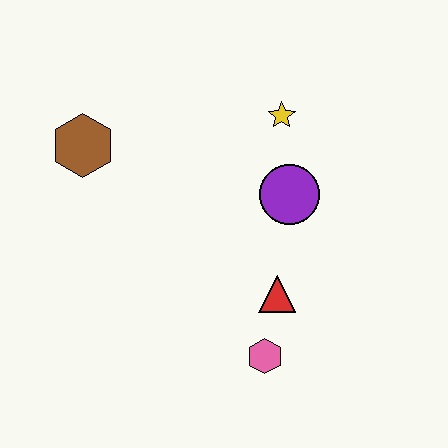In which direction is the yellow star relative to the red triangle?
The yellow star is above the red triangle.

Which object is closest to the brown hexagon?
The yellow star is closest to the brown hexagon.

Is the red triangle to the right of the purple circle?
No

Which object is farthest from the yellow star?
The pink hexagon is farthest from the yellow star.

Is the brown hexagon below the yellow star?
Yes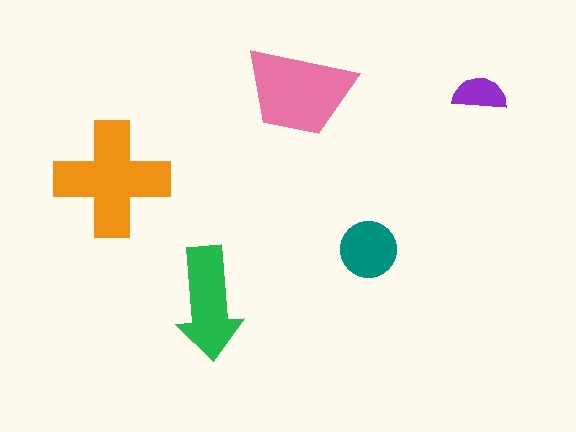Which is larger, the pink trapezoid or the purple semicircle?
The pink trapezoid.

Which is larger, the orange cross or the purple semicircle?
The orange cross.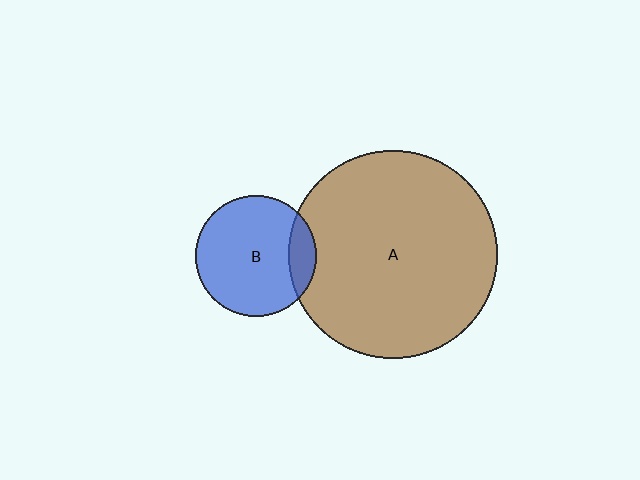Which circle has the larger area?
Circle A (brown).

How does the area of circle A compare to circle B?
Approximately 3.0 times.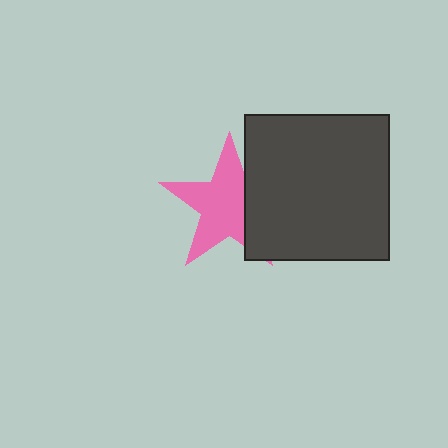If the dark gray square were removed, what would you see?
You would see the complete pink star.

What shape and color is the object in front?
The object in front is a dark gray square.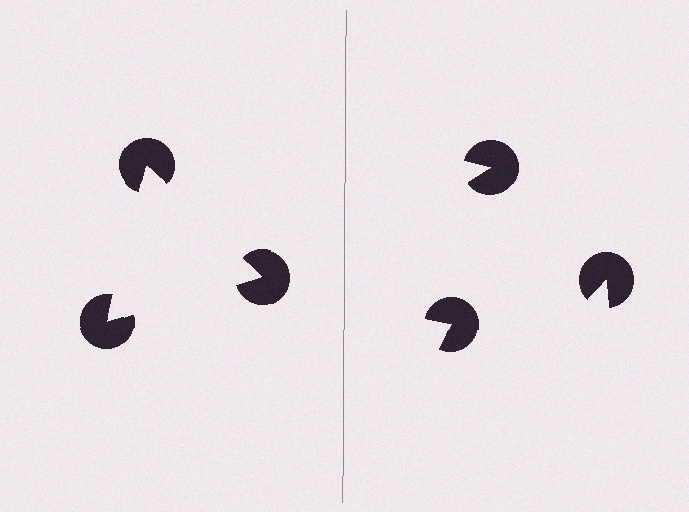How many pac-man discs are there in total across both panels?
6 — 3 on each side.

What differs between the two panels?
The pac-man discs are positioned identically on both sides; only the wedge orientations differ. On the left they align to a triangle; on the right they are misaligned.